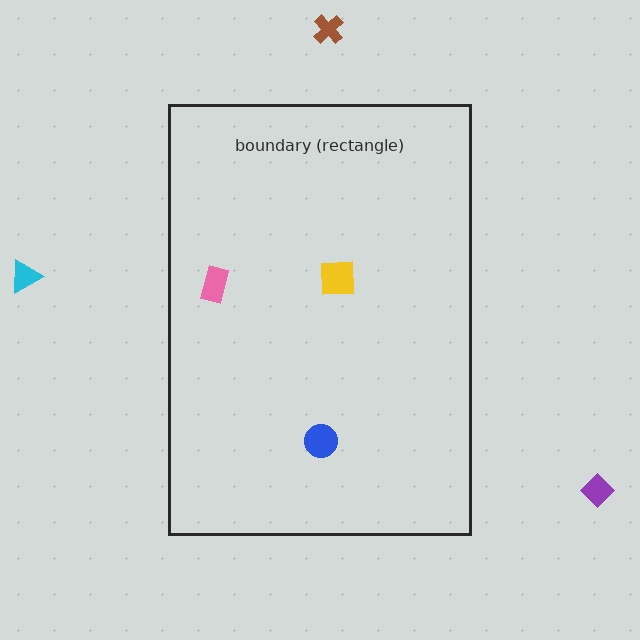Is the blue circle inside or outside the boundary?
Inside.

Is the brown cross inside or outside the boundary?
Outside.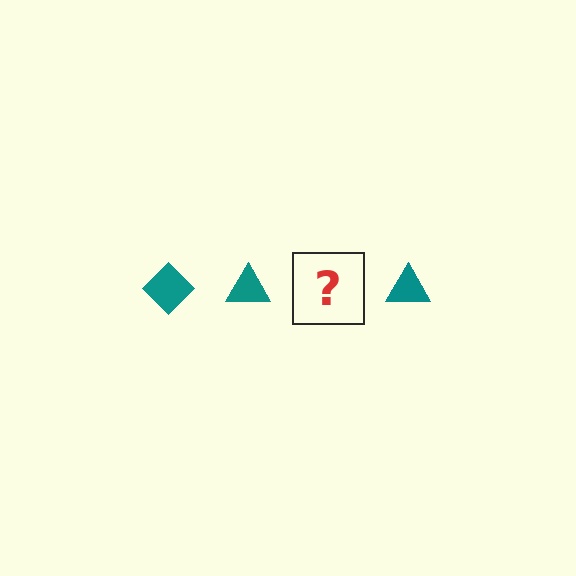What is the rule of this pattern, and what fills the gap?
The rule is that the pattern cycles through diamond, triangle shapes in teal. The gap should be filled with a teal diamond.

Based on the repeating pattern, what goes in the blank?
The blank should be a teal diamond.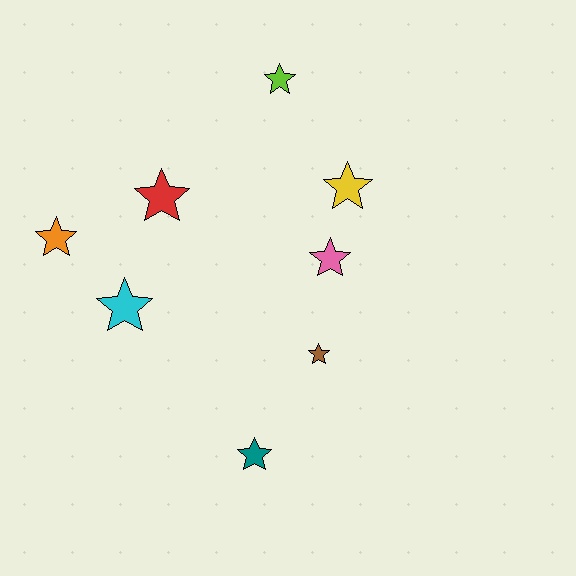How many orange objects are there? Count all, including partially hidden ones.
There is 1 orange object.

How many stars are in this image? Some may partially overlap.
There are 8 stars.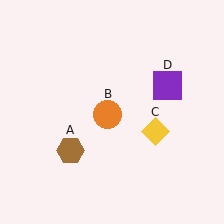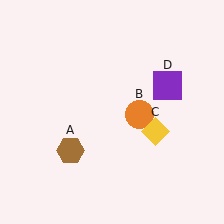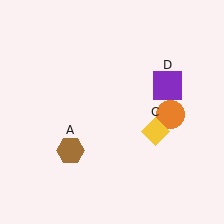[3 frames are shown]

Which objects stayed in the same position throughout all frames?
Brown hexagon (object A) and yellow diamond (object C) and purple square (object D) remained stationary.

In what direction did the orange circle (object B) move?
The orange circle (object B) moved right.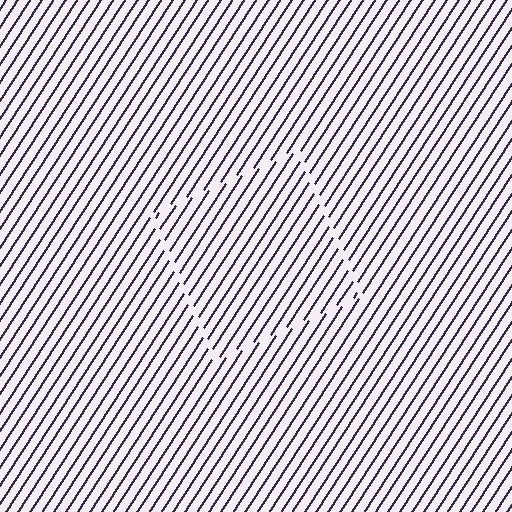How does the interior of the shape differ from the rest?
The interior of the shape contains the same grating, shifted by half a period — the contour is defined by the phase discontinuity where line-ends from the inner and outer gratings abut.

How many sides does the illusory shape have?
4 sides — the line-ends trace a square.